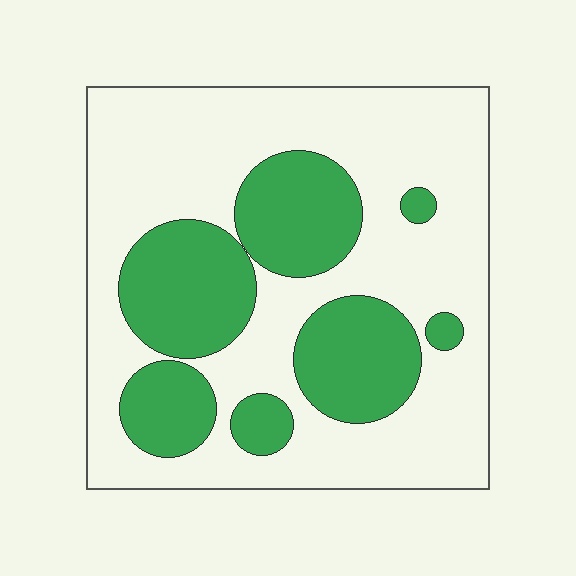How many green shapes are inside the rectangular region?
7.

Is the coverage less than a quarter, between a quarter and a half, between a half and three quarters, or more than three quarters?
Between a quarter and a half.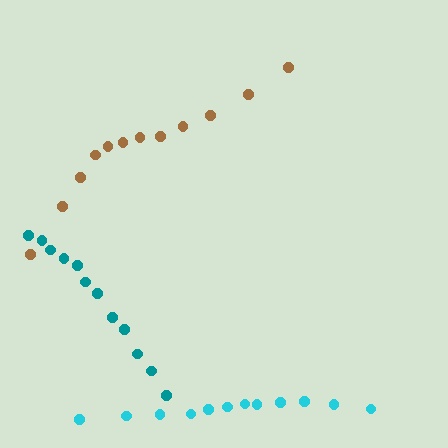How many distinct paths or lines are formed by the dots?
There are 3 distinct paths.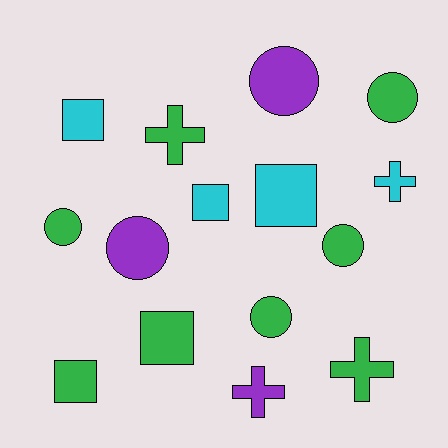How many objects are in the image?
There are 15 objects.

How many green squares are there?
There are 2 green squares.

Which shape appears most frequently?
Circle, with 6 objects.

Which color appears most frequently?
Green, with 8 objects.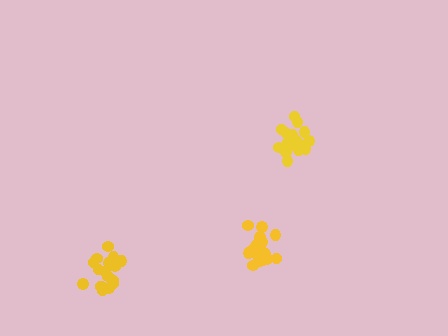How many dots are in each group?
Group 1: 18 dots, Group 2: 17 dots, Group 3: 20 dots (55 total).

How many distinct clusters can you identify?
There are 3 distinct clusters.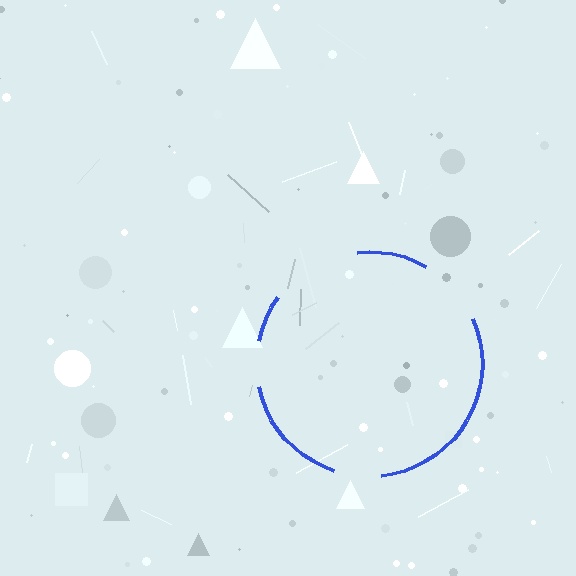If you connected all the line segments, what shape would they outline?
They would outline a circle.